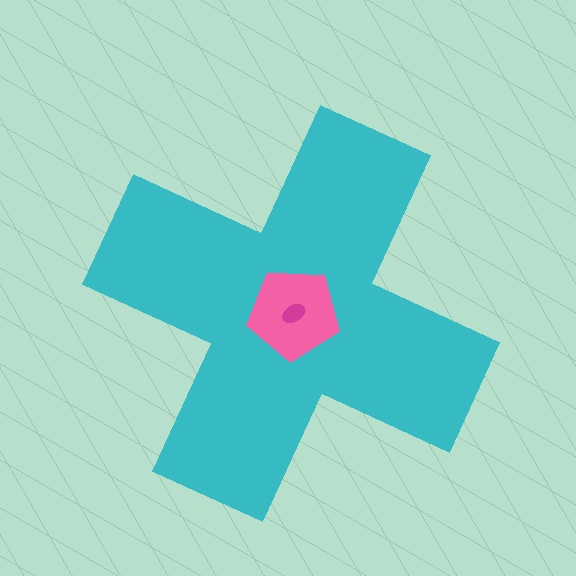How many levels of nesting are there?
3.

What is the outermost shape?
The cyan cross.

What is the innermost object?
The magenta ellipse.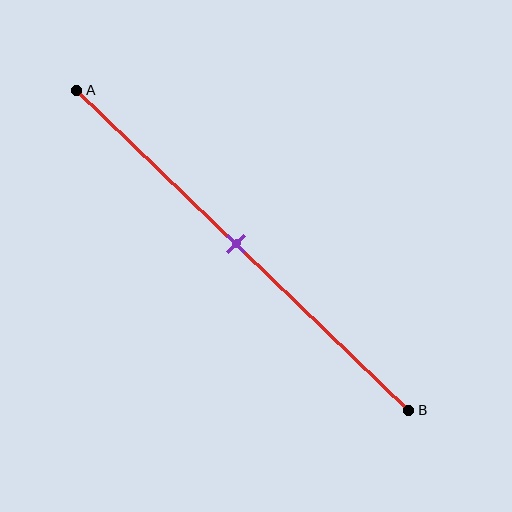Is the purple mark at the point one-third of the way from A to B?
No, the mark is at about 50% from A, not at the 33% one-third point.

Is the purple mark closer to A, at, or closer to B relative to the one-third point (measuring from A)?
The purple mark is closer to point B than the one-third point of segment AB.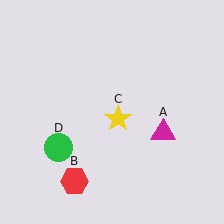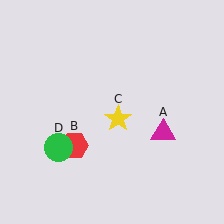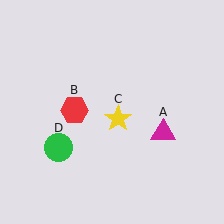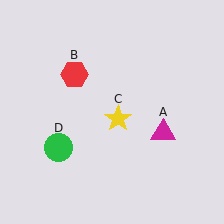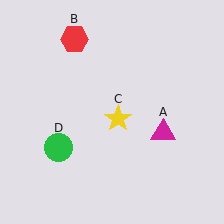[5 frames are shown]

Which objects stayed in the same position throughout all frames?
Magenta triangle (object A) and yellow star (object C) and green circle (object D) remained stationary.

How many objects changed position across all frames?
1 object changed position: red hexagon (object B).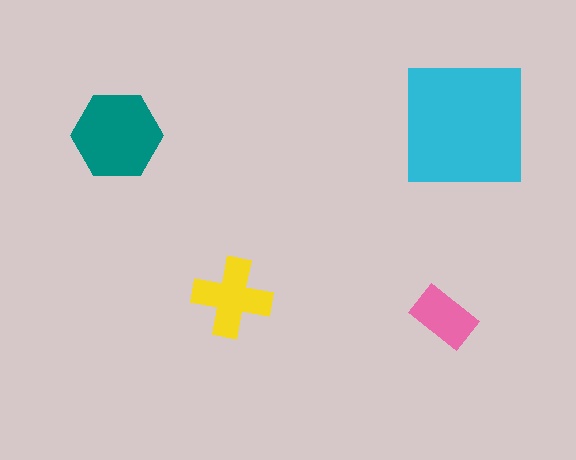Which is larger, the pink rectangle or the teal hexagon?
The teal hexagon.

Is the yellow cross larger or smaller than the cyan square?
Smaller.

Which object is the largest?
The cyan square.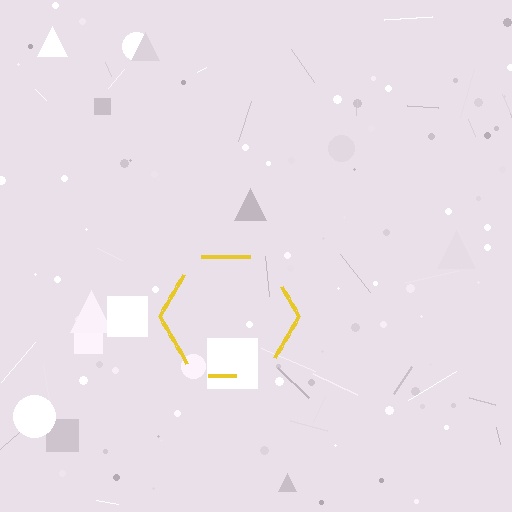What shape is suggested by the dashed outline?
The dashed outline suggests a hexagon.